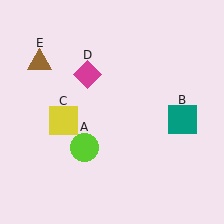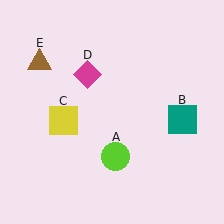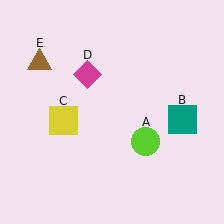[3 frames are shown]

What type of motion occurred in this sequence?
The lime circle (object A) rotated counterclockwise around the center of the scene.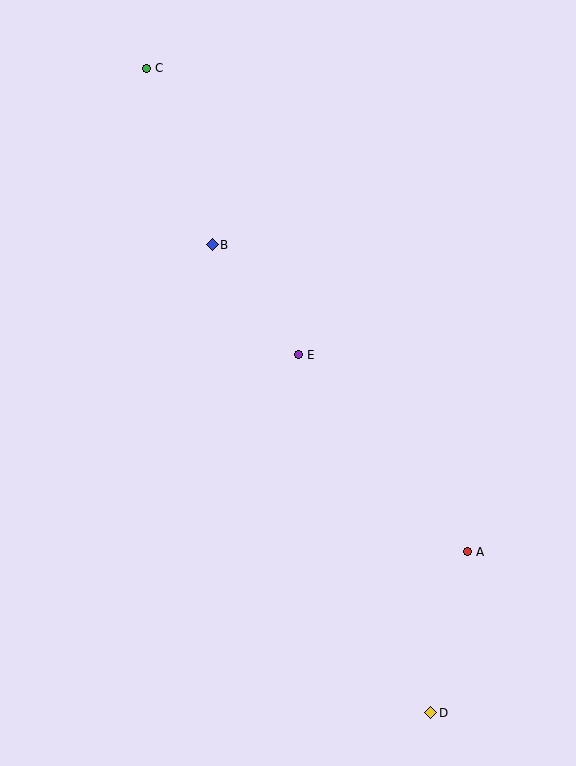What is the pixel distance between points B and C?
The distance between B and C is 188 pixels.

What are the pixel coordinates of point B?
Point B is at (212, 245).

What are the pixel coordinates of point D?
Point D is at (431, 713).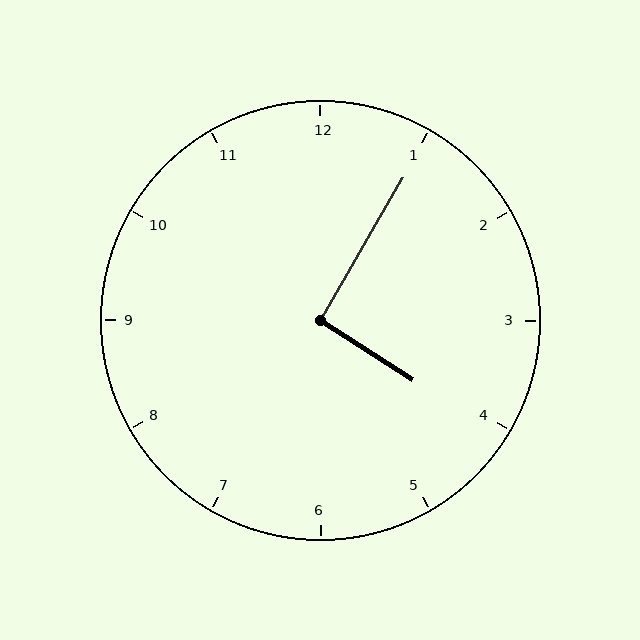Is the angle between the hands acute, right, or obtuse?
It is right.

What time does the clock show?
4:05.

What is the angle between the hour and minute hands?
Approximately 92 degrees.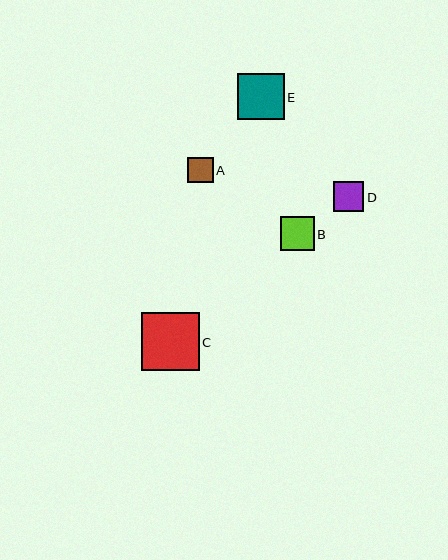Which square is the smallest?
Square A is the smallest with a size of approximately 26 pixels.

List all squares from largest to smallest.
From largest to smallest: C, E, B, D, A.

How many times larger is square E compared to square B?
Square E is approximately 1.4 times the size of square B.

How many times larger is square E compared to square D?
Square E is approximately 1.6 times the size of square D.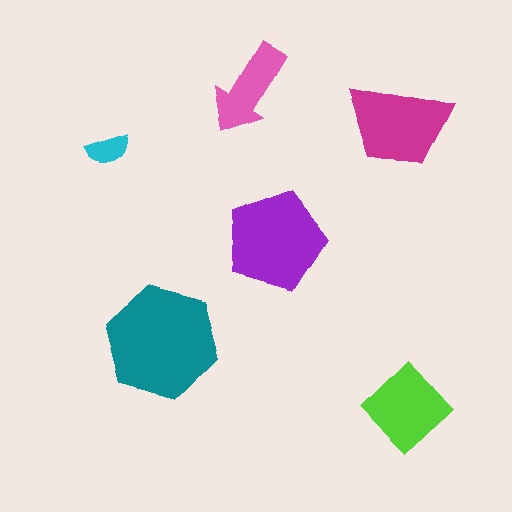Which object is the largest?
The teal hexagon.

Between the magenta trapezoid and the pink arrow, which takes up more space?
The magenta trapezoid.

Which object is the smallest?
The cyan semicircle.